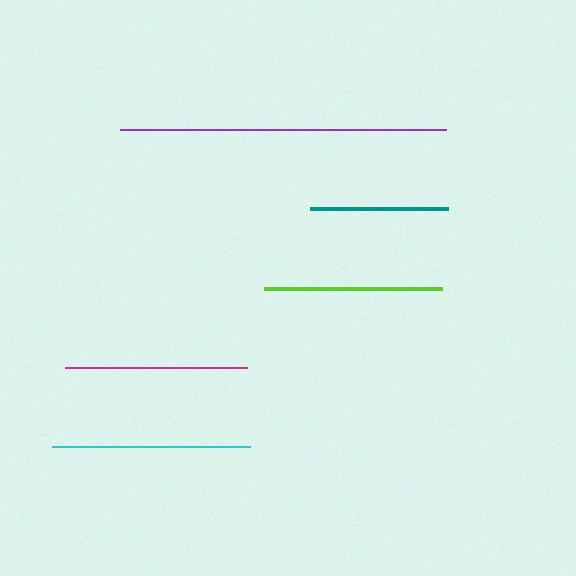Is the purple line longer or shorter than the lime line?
The purple line is longer than the lime line.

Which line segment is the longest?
The purple line is the longest at approximately 326 pixels.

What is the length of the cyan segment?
The cyan segment is approximately 198 pixels long.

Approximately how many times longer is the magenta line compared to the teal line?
The magenta line is approximately 1.3 times the length of the teal line.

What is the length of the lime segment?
The lime segment is approximately 178 pixels long.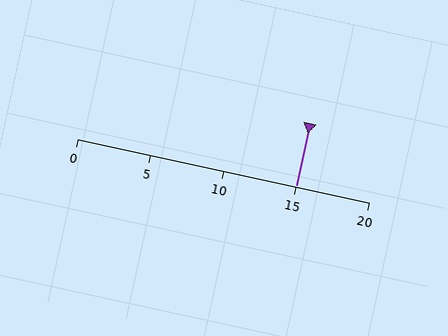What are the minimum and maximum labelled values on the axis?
The axis runs from 0 to 20.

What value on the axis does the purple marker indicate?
The marker indicates approximately 15.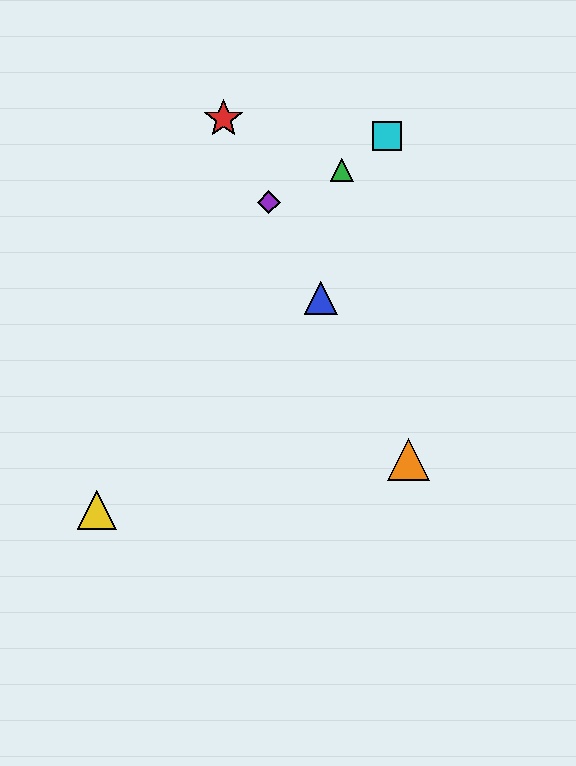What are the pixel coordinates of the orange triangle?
The orange triangle is at (408, 460).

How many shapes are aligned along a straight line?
4 shapes (the red star, the blue triangle, the purple diamond, the orange triangle) are aligned along a straight line.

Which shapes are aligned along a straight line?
The red star, the blue triangle, the purple diamond, the orange triangle are aligned along a straight line.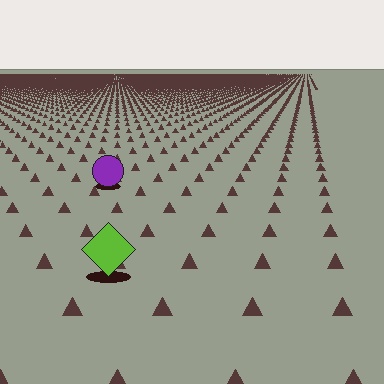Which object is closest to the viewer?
The lime diamond is closest. The texture marks near it are larger and more spread out.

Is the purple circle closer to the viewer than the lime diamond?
No. The lime diamond is closer — you can tell from the texture gradient: the ground texture is coarser near it.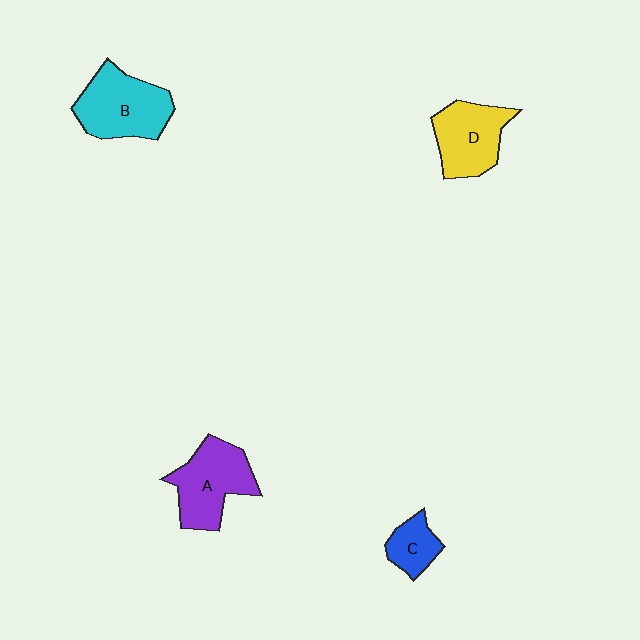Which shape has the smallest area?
Shape C (blue).